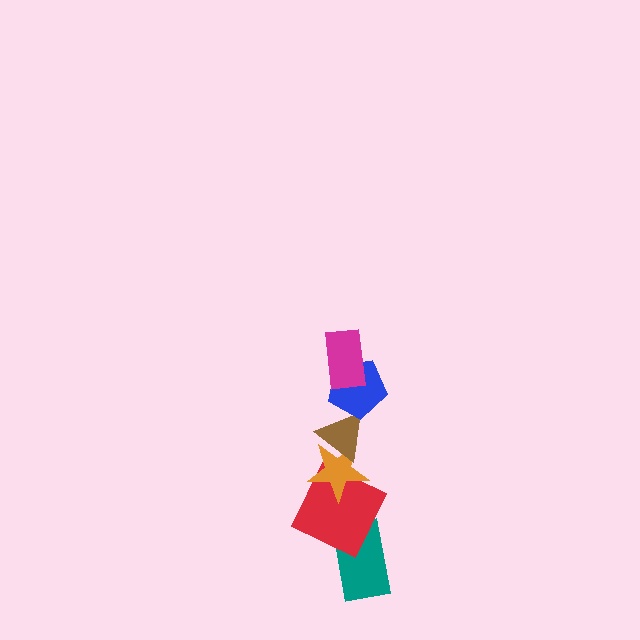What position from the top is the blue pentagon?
The blue pentagon is 2nd from the top.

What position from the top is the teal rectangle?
The teal rectangle is 6th from the top.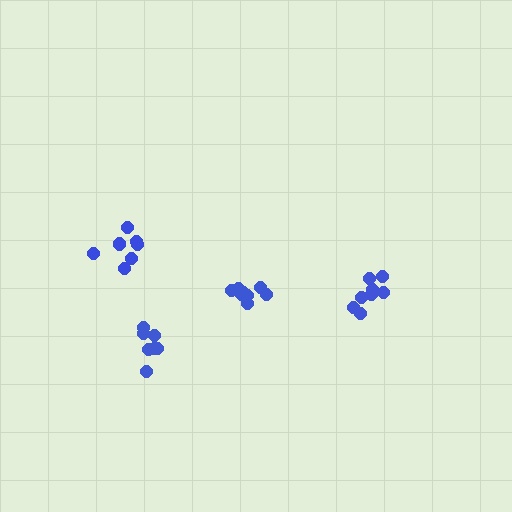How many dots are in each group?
Group 1: 8 dots, Group 2: 9 dots, Group 3: 8 dots, Group 4: 9 dots (34 total).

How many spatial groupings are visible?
There are 4 spatial groupings.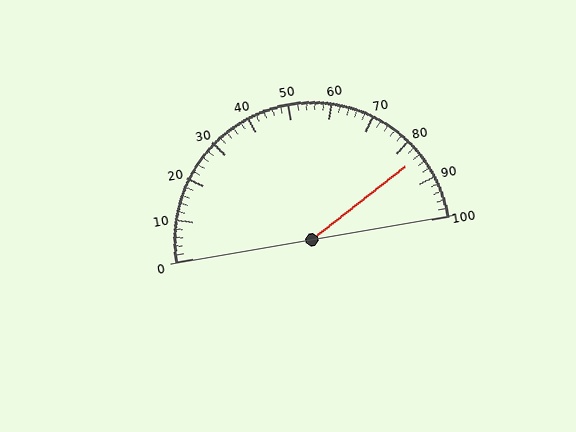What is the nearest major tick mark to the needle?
The nearest major tick mark is 80.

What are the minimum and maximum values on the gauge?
The gauge ranges from 0 to 100.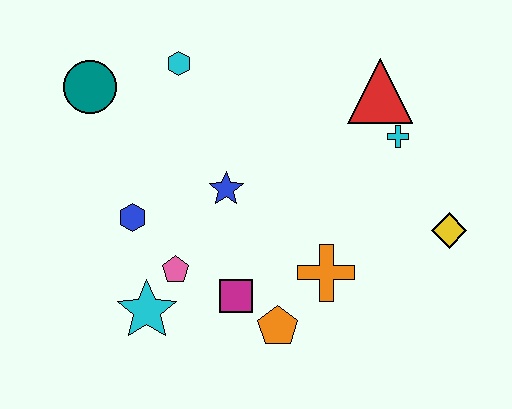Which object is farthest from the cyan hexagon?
The yellow diamond is farthest from the cyan hexagon.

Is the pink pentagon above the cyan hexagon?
No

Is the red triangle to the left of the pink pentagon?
No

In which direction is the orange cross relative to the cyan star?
The orange cross is to the right of the cyan star.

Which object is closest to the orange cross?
The orange pentagon is closest to the orange cross.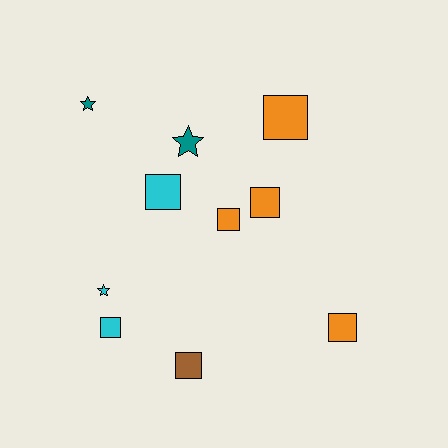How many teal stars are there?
There are 2 teal stars.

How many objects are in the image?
There are 10 objects.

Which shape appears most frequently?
Square, with 7 objects.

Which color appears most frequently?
Orange, with 4 objects.